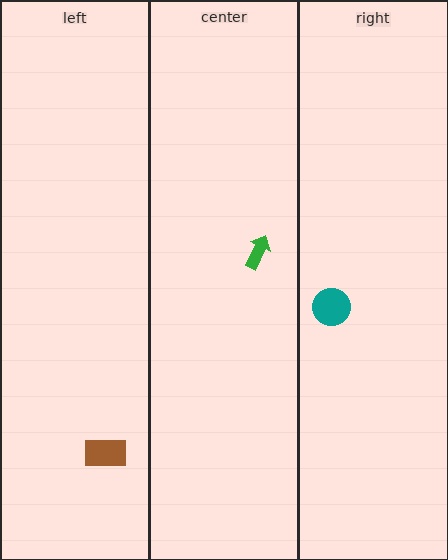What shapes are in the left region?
The brown rectangle.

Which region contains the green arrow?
The center region.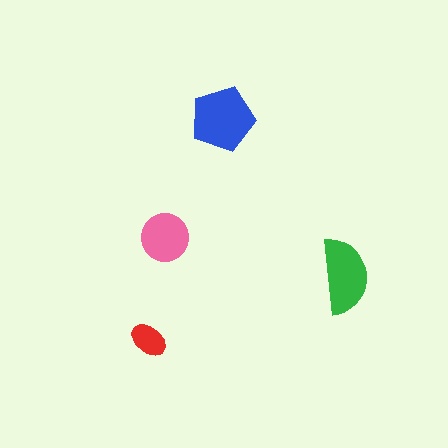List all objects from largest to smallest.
The blue pentagon, the green semicircle, the pink circle, the red ellipse.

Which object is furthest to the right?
The green semicircle is rightmost.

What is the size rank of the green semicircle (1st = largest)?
2nd.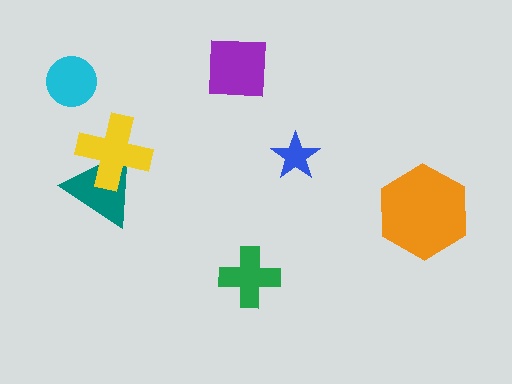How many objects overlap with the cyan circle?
0 objects overlap with the cyan circle.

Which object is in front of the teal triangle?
The yellow cross is in front of the teal triangle.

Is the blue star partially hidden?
No, no other shape covers it.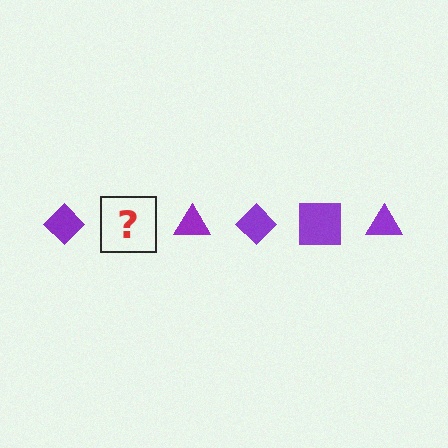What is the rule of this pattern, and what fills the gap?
The rule is that the pattern cycles through diamond, square, triangle shapes in purple. The gap should be filled with a purple square.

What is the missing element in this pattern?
The missing element is a purple square.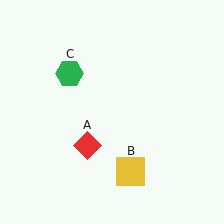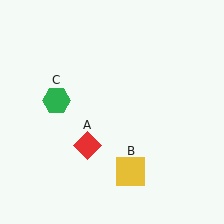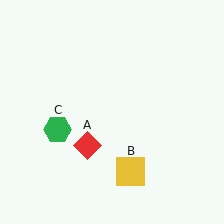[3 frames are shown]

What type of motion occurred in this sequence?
The green hexagon (object C) rotated counterclockwise around the center of the scene.